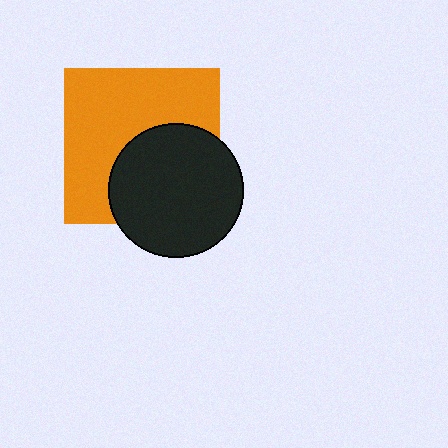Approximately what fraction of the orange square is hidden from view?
Roughly 41% of the orange square is hidden behind the black circle.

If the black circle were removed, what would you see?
You would see the complete orange square.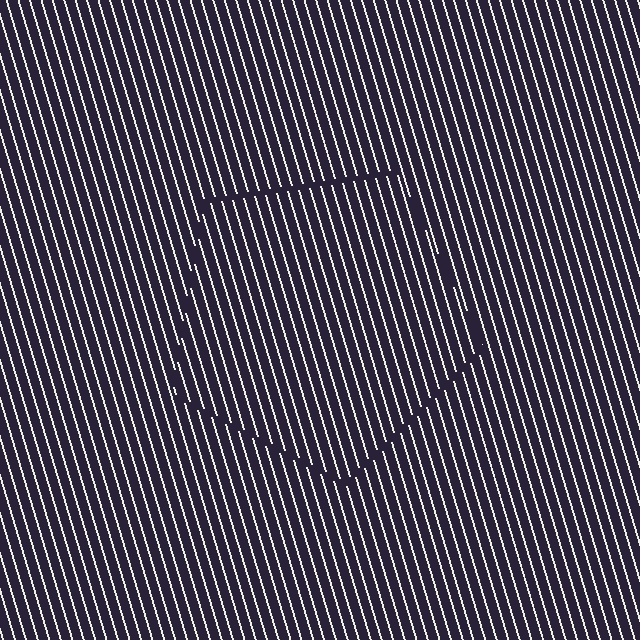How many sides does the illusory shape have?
5 sides — the line-ends trace a pentagon.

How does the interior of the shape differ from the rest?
The interior of the shape contains the same grating, shifted by half a period — the contour is defined by the phase discontinuity where line-ends from the inner and outer gratings abut.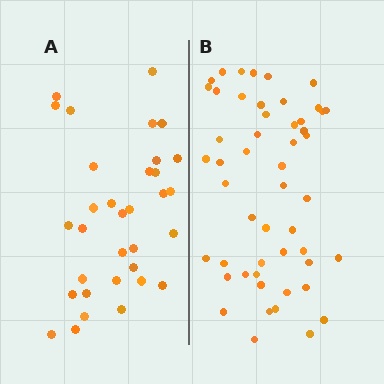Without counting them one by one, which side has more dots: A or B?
Region B (the right region) has more dots.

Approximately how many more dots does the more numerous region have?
Region B has approximately 20 more dots than region A.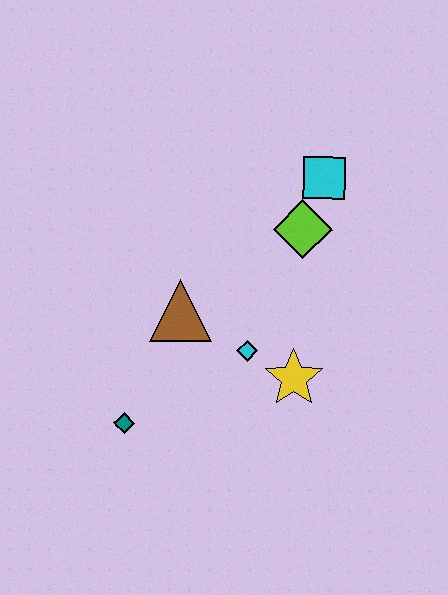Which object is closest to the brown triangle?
The cyan diamond is closest to the brown triangle.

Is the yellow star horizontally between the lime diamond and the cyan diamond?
Yes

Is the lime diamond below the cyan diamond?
No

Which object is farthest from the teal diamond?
The cyan square is farthest from the teal diamond.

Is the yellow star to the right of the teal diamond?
Yes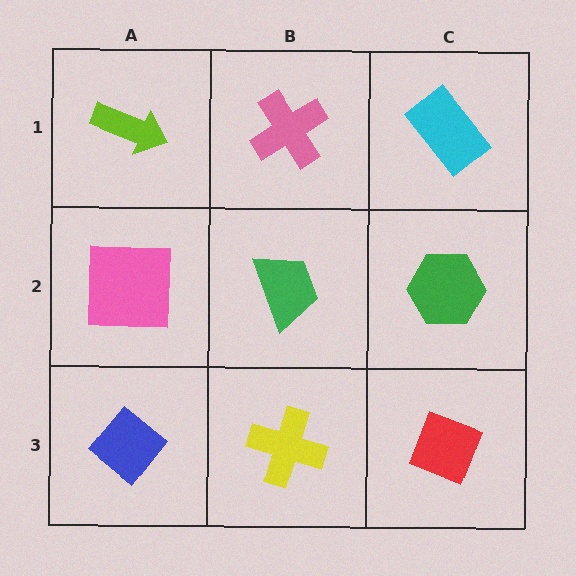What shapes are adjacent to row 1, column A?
A pink square (row 2, column A), a pink cross (row 1, column B).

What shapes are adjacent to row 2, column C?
A cyan rectangle (row 1, column C), a red diamond (row 3, column C), a green trapezoid (row 2, column B).